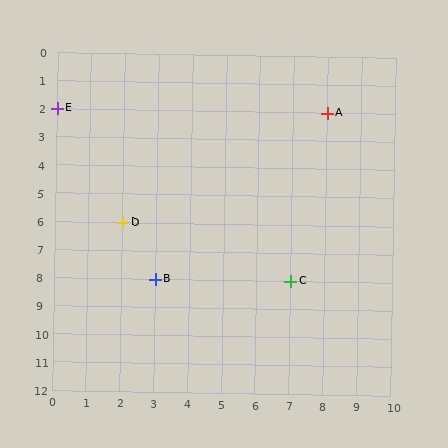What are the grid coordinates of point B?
Point B is at grid coordinates (3, 8).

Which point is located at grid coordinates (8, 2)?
Point A is at (8, 2).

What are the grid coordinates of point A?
Point A is at grid coordinates (8, 2).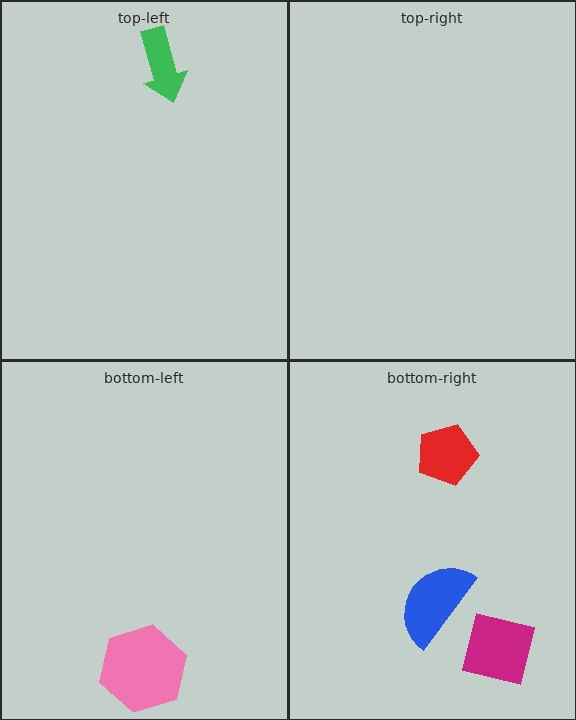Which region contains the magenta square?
The bottom-right region.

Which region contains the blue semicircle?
The bottom-right region.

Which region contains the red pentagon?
The bottom-right region.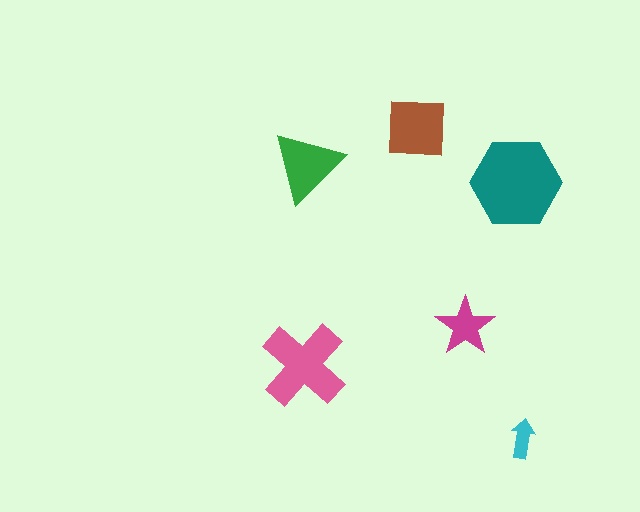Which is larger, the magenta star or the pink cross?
The pink cross.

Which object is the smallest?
The cyan arrow.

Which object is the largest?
The teal hexagon.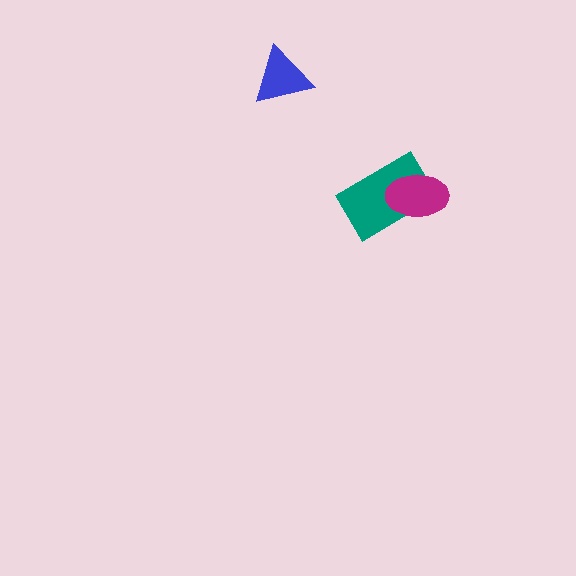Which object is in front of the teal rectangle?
The magenta ellipse is in front of the teal rectangle.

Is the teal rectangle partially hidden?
Yes, it is partially covered by another shape.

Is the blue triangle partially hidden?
No, no other shape covers it.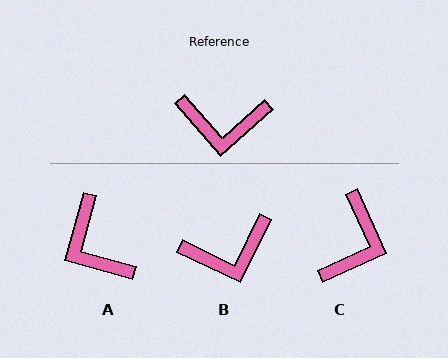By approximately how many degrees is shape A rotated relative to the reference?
Approximately 57 degrees clockwise.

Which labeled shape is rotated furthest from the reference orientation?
C, about 73 degrees away.